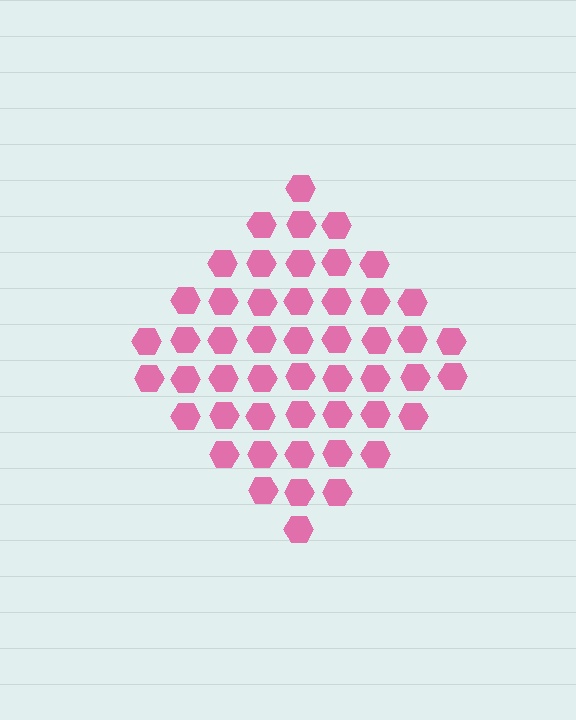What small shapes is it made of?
It is made of small hexagons.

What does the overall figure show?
The overall figure shows a diamond.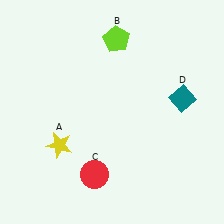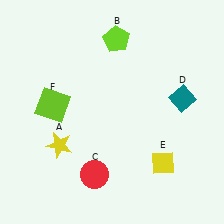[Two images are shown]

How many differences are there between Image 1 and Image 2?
There are 2 differences between the two images.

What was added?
A yellow diamond (E), a lime square (F) were added in Image 2.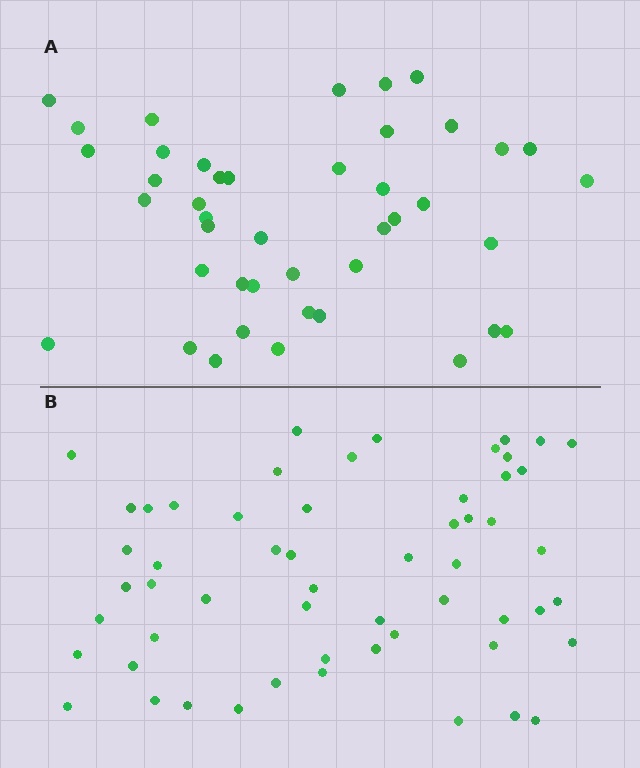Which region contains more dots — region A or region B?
Region B (the bottom region) has more dots.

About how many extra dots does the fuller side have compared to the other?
Region B has approximately 15 more dots than region A.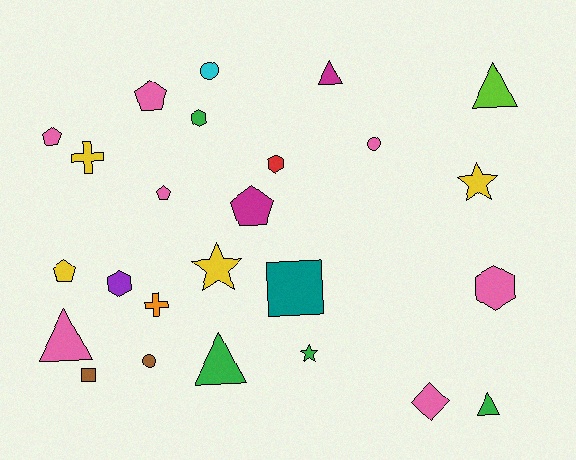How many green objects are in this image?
There are 4 green objects.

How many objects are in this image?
There are 25 objects.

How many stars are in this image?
There are 3 stars.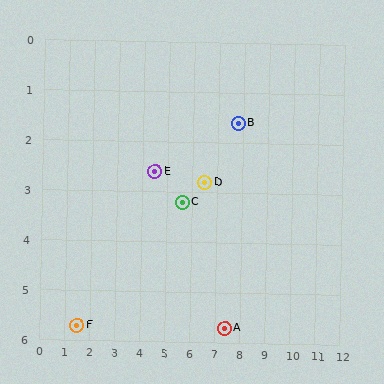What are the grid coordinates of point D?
Point D is at approximately (6.5, 2.8).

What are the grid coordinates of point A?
Point A is at approximately (7.4, 5.7).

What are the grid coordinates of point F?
Point F is at approximately (1.5, 5.7).